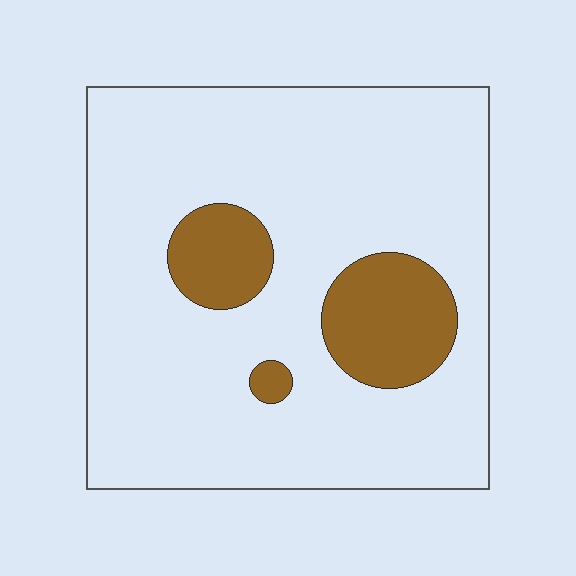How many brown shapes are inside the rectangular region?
3.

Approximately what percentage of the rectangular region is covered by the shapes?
Approximately 15%.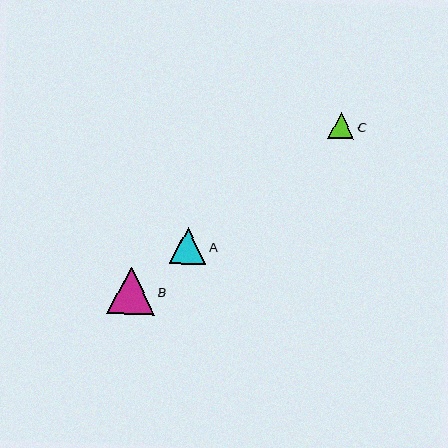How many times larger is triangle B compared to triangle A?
Triangle B is approximately 1.3 times the size of triangle A.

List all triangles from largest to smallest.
From largest to smallest: B, A, C.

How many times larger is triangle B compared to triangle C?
Triangle B is approximately 1.8 times the size of triangle C.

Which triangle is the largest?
Triangle B is the largest with a size of approximately 47 pixels.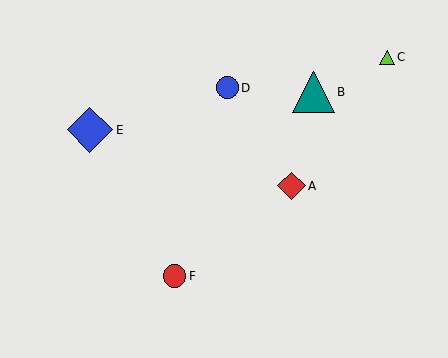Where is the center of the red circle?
The center of the red circle is at (175, 276).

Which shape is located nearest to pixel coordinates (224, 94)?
The blue circle (labeled D) at (227, 88) is nearest to that location.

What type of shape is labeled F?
Shape F is a red circle.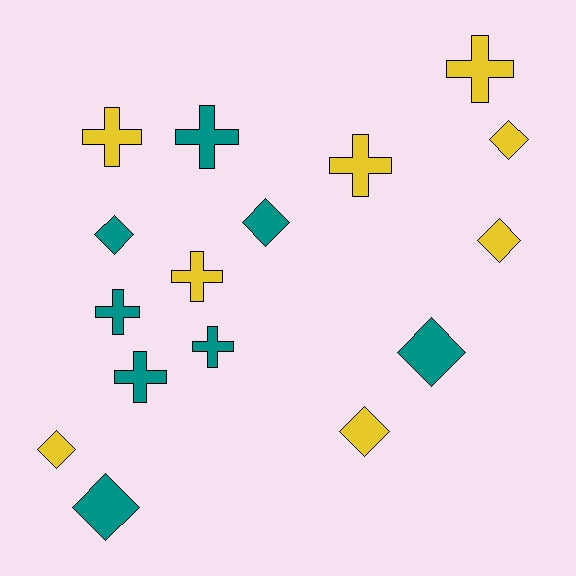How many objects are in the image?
There are 16 objects.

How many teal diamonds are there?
There are 4 teal diamonds.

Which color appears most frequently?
Yellow, with 8 objects.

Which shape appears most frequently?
Diamond, with 8 objects.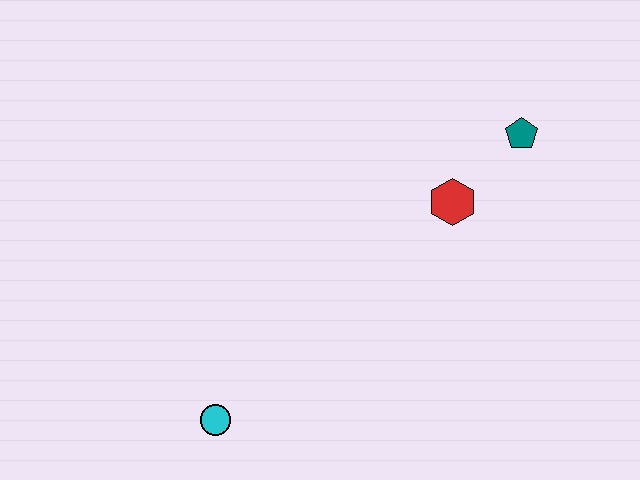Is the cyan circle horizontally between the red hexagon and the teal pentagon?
No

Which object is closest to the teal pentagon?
The red hexagon is closest to the teal pentagon.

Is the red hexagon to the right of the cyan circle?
Yes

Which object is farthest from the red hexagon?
The cyan circle is farthest from the red hexagon.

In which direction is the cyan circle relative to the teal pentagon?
The cyan circle is to the left of the teal pentagon.